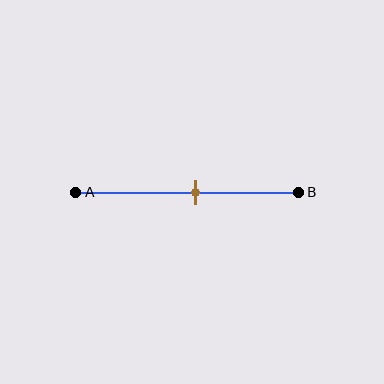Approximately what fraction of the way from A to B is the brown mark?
The brown mark is approximately 55% of the way from A to B.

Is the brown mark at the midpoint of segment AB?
No, the mark is at about 55% from A, not at the 50% midpoint.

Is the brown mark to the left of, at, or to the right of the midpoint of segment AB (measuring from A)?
The brown mark is to the right of the midpoint of segment AB.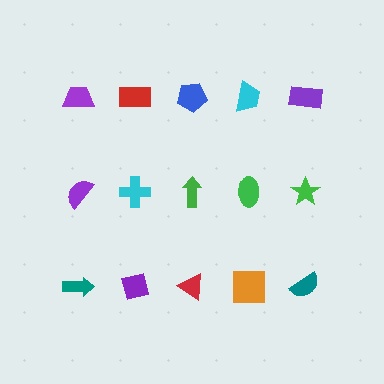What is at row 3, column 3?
A red triangle.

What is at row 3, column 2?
A purple square.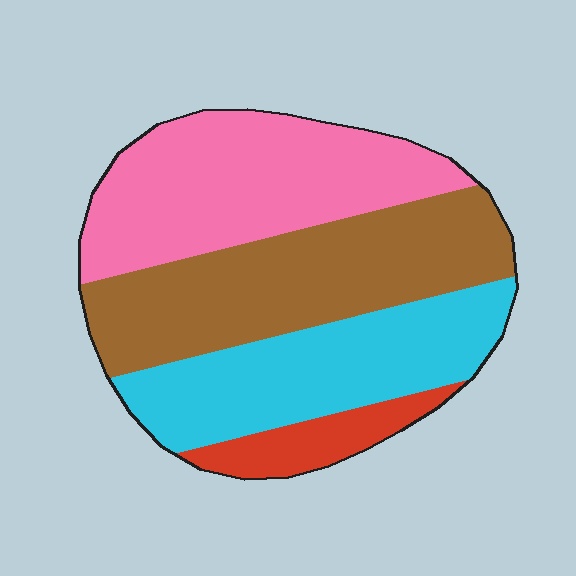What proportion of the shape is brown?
Brown covers roughly 35% of the shape.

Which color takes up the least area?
Red, at roughly 10%.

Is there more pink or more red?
Pink.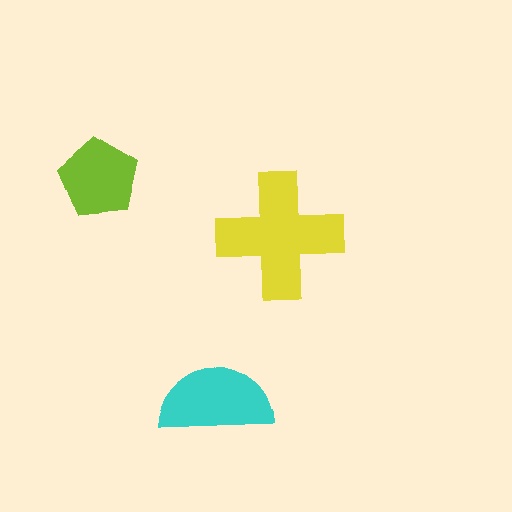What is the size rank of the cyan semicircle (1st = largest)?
2nd.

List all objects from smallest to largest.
The lime pentagon, the cyan semicircle, the yellow cross.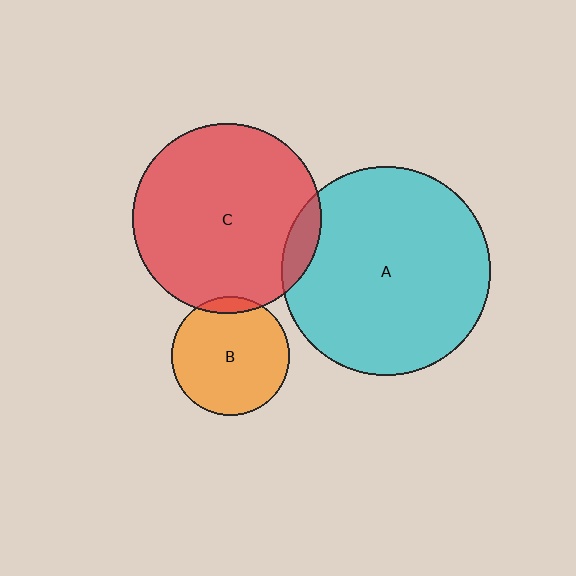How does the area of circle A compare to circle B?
Approximately 3.1 times.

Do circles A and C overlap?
Yes.